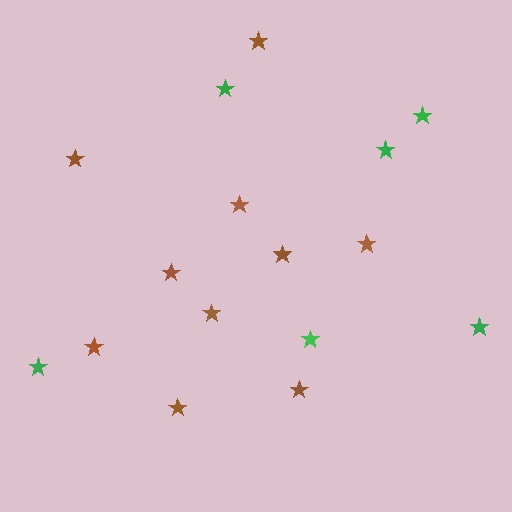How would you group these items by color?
There are 2 groups: one group of brown stars (10) and one group of green stars (6).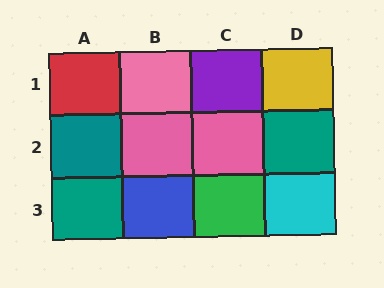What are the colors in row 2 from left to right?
Teal, pink, pink, teal.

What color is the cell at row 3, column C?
Green.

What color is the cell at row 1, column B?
Pink.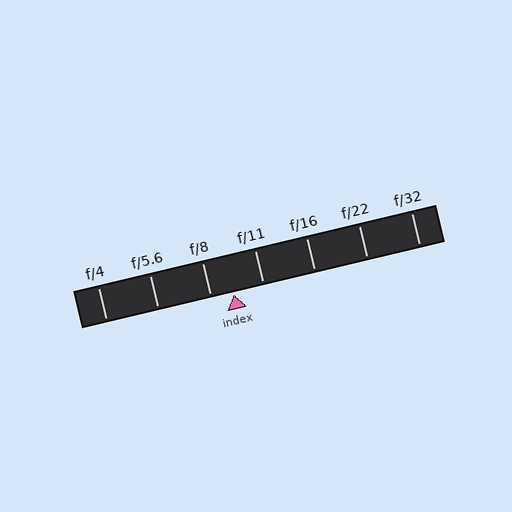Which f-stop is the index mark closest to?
The index mark is closest to f/8.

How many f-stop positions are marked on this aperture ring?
There are 7 f-stop positions marked.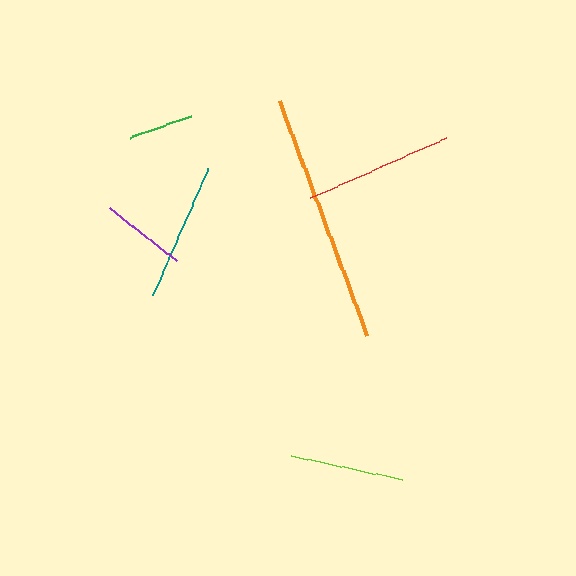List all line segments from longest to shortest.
From longest to shortest: orange, red, teal, lime, purple, green.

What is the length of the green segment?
The green segment is approximately 65 pixels long.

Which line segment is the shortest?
The green line is the shortest at approximately 65 pixels.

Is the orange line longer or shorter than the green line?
The orange line is longer than the green line.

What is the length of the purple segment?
The purple segment is approximately 86 pixels long.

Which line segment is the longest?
The orange line is the longest at approximately 251 pixels.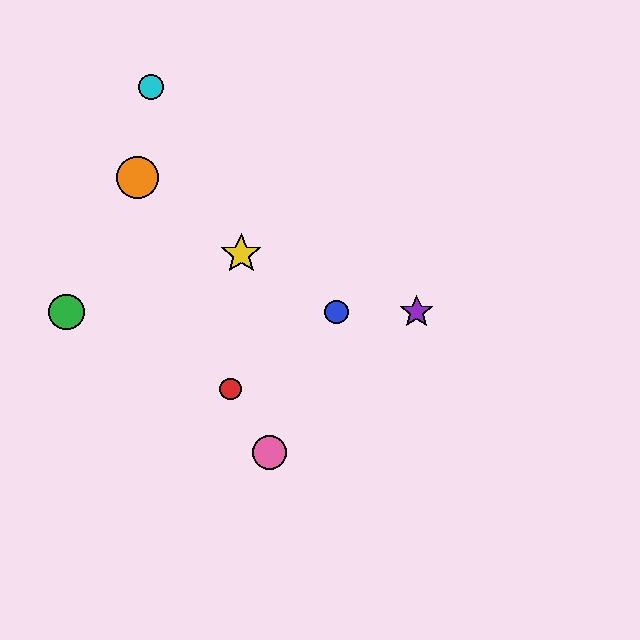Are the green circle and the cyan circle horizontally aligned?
No, the green circle is at y≈312 and the cyan circle is at y≈87.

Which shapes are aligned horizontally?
The blue circle, the green circle, the purple star are aligned horizontally.